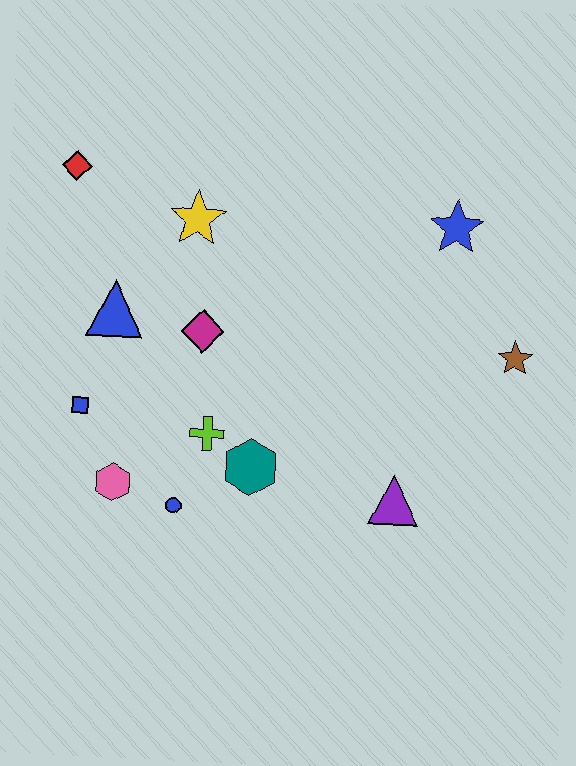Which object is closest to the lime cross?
The teal hexagon is closest to the lime cross.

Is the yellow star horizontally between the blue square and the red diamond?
No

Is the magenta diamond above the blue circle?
Yes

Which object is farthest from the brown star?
The red diamond is farthest from the brown star.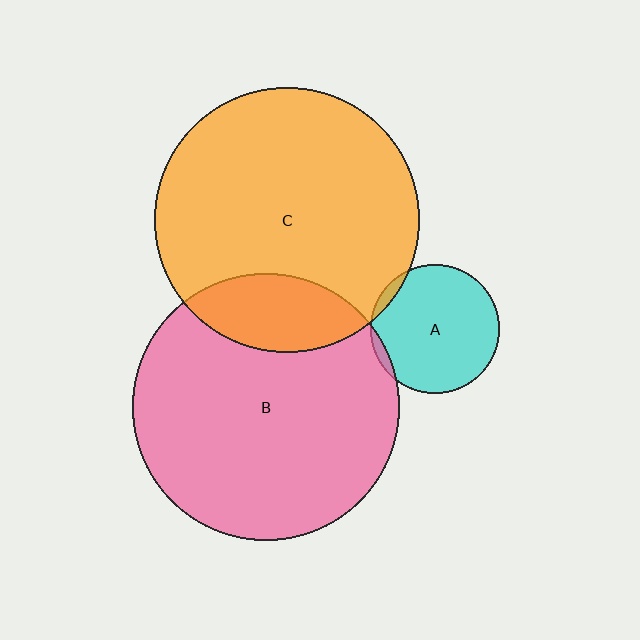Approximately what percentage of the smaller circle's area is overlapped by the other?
Approximately 5%.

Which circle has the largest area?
Circle B (pink).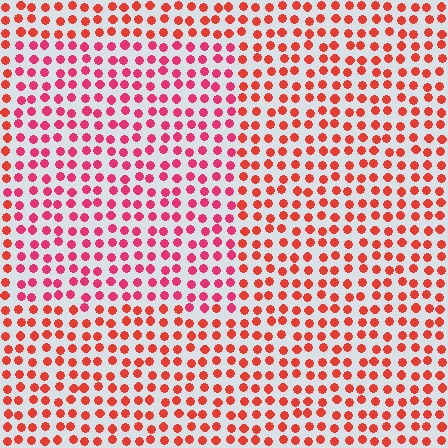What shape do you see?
I see a rectangle.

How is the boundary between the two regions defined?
The boundary is defined purely by a slight shift in hue (about 26 degrees). Spacing, size, and orientation are identical on both sides.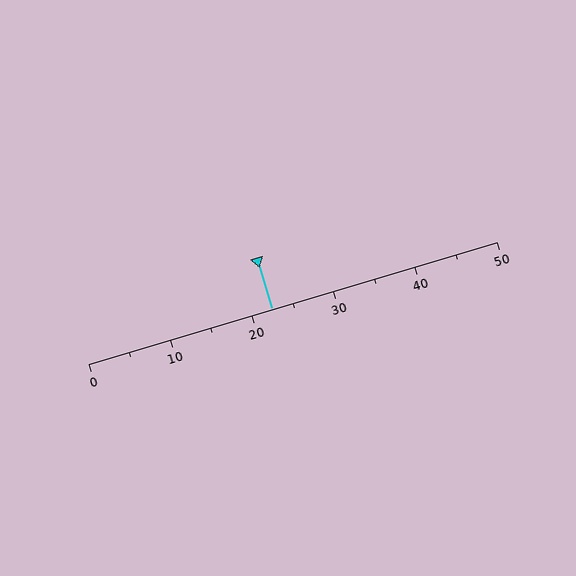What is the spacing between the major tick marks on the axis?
The major ticks are spaced 10 apart.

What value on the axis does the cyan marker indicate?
The marker indicates approximately 22.5.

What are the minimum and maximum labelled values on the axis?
The axis runs from 0 to 50.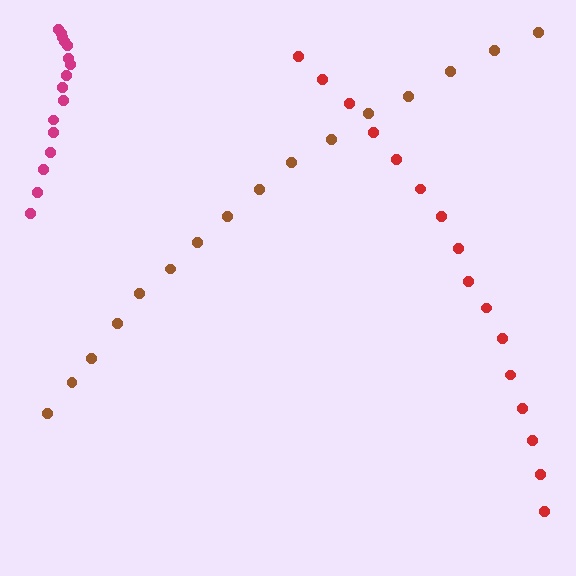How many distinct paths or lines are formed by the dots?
There are 3 distinct paths.